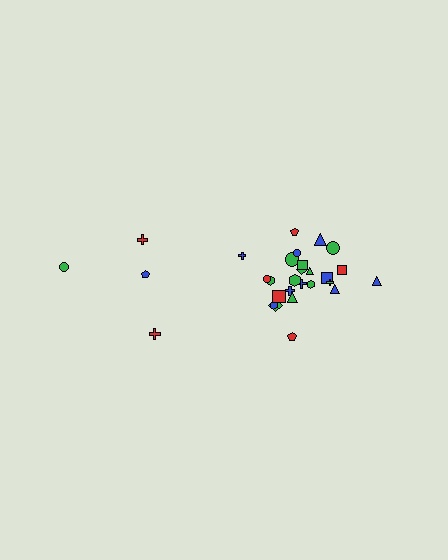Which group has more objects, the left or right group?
The right group.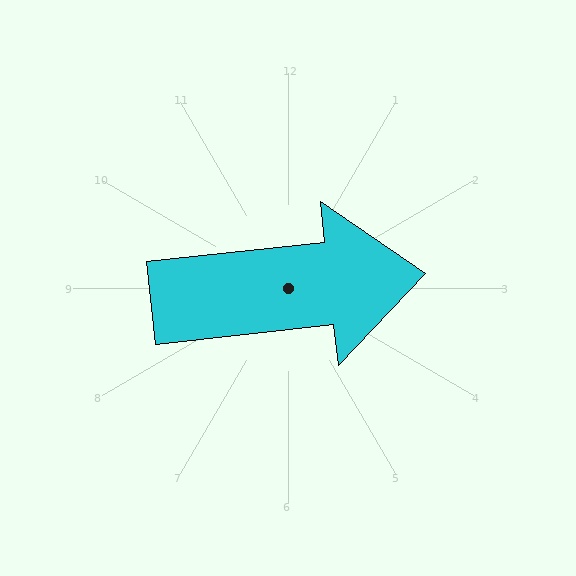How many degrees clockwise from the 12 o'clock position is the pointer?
Approximately 84 degrees.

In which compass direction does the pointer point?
East.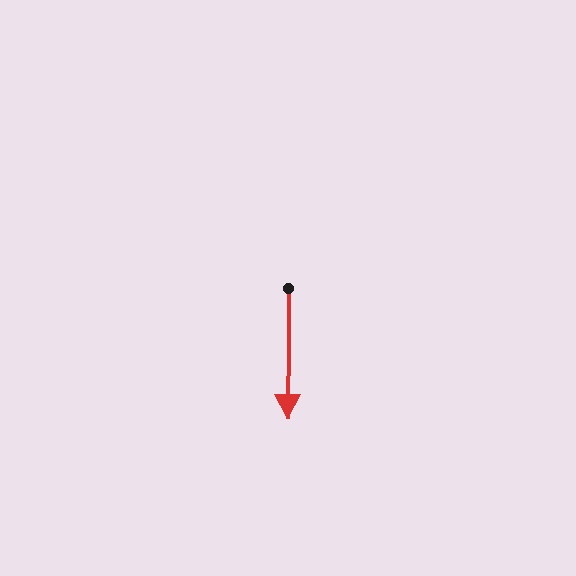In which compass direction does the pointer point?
South.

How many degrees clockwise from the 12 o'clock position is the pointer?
Approximately 180 degrees.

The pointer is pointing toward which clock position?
Roughly 6 o'clock.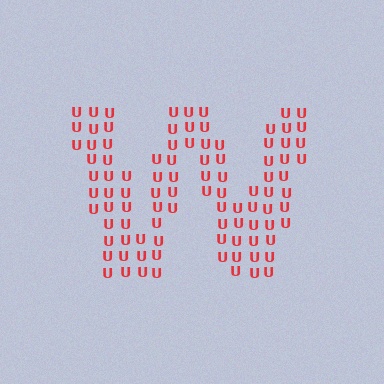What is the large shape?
The large shape is the letter W.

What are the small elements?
The small elements are letter U's.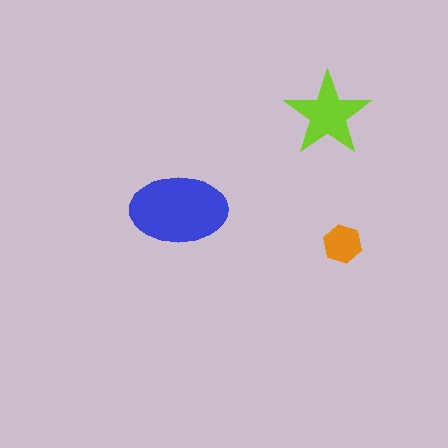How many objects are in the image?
There are 3 objects in the image.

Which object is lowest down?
The orange hexagon is bottommost.